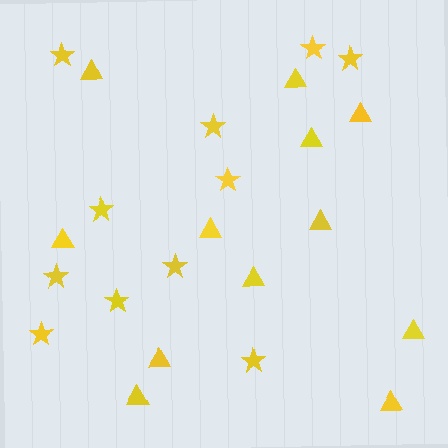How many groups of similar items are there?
There are 2 groups: one group of triangles (12) and one group of stars (11).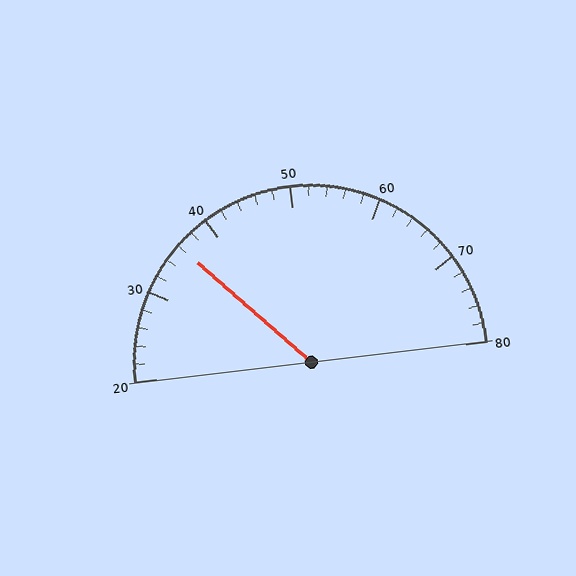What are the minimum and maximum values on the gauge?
The gauge ranges from 20 to 80.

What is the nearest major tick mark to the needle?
The nearest major tick mark is 40.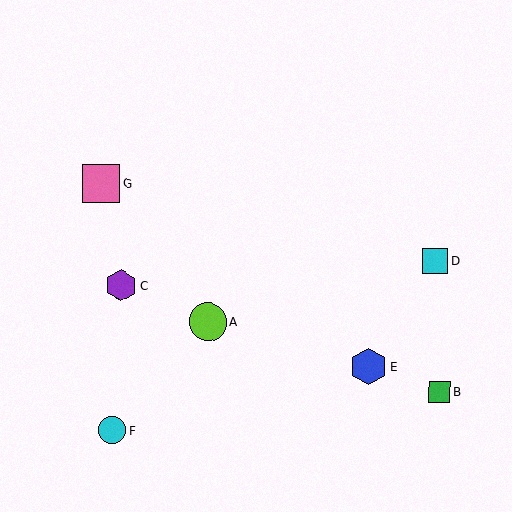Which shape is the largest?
The pink square (labeled G) is the largest.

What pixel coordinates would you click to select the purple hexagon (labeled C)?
Click at (121, 285) to select the purple hexagon C.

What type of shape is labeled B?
Shape B is a green square.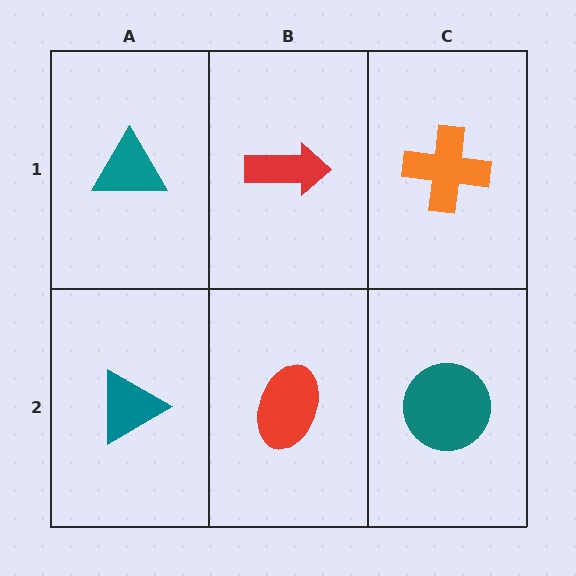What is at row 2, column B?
A red ellipse.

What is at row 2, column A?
A teal triangle.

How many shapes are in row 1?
3 shapes.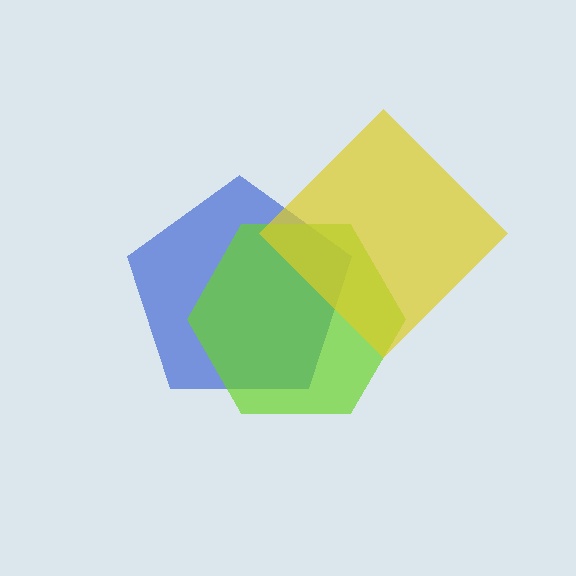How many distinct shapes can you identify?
There are 3 distinct shapes: a blue pentagon, a lime hexagon, a yellow diamond.